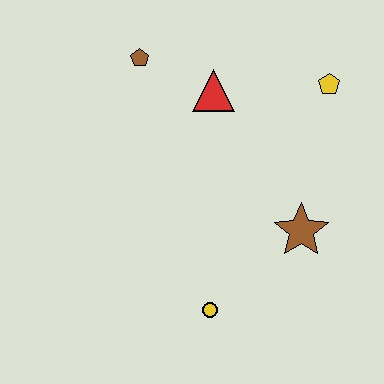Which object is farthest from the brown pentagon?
The yellow circle is farthest from the brown pentagon.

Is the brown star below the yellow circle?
No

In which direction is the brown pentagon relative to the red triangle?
The brown pentagon is to the left of the red triangle.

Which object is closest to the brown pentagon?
The red triangle is closest to the brown pentagon.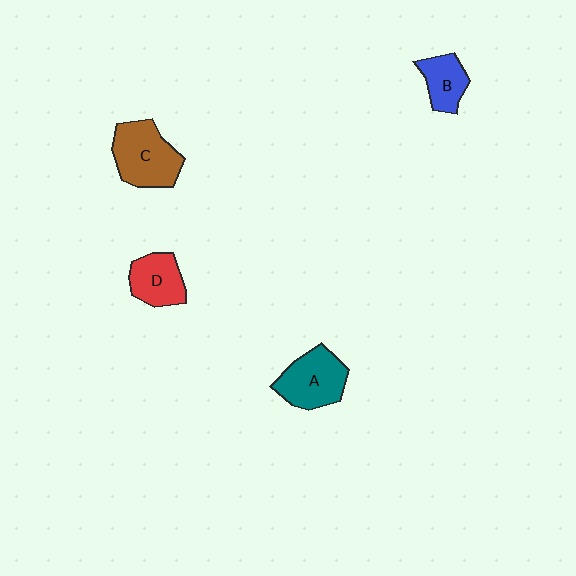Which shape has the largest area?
Shape C (brown).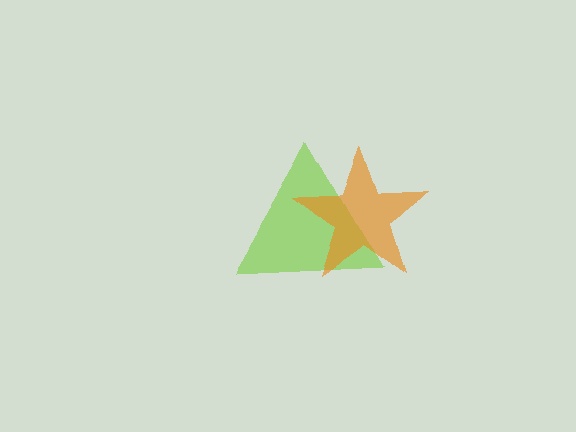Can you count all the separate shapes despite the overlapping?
Yes, there are 2 separate shapes.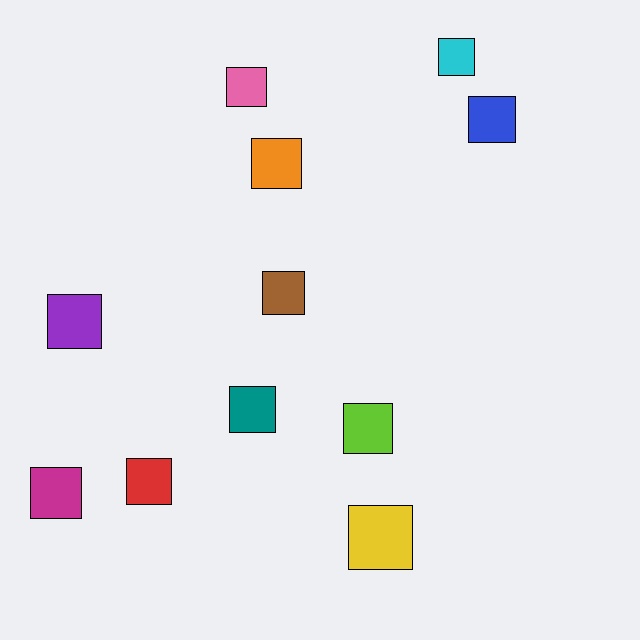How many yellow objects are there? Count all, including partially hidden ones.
There is 1 yellow object.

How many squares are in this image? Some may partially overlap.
There are 11 squares.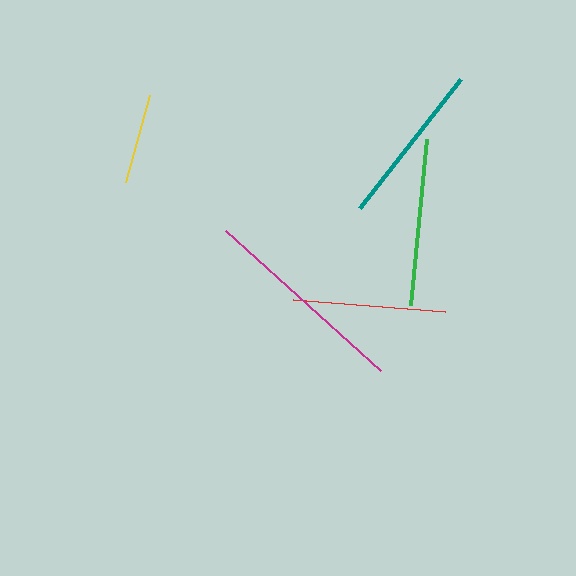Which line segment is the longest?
The magenta line is the longest at approximately 209 pixels.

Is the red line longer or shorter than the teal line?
The teal line is longer than the red line.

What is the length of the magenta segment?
The magenta segment is approximately 209 pixels long.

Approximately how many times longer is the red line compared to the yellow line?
The red line is approximately 1.7 times the length of the yellow line.